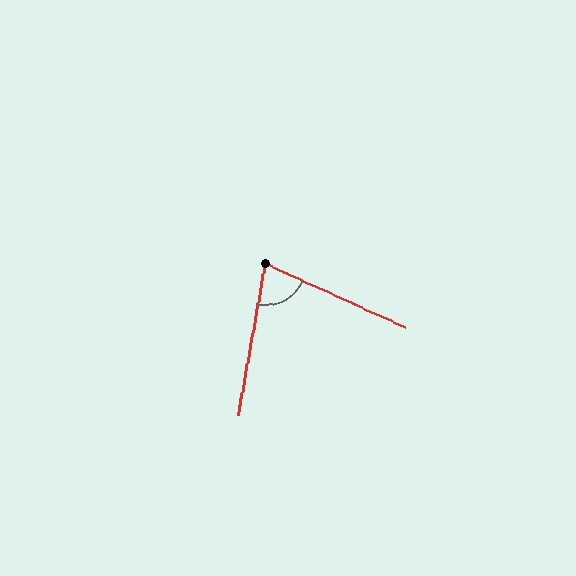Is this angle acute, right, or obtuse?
It is acute.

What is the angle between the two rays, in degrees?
Approximately 76 degrees.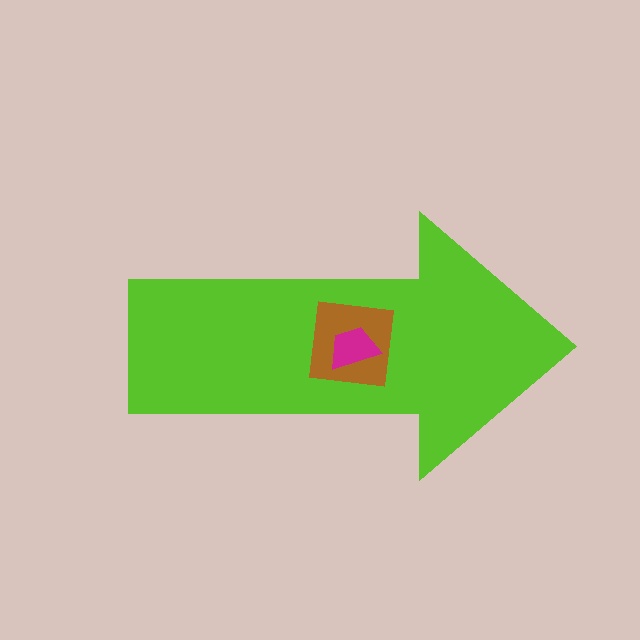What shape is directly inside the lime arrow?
The brown square.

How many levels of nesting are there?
3.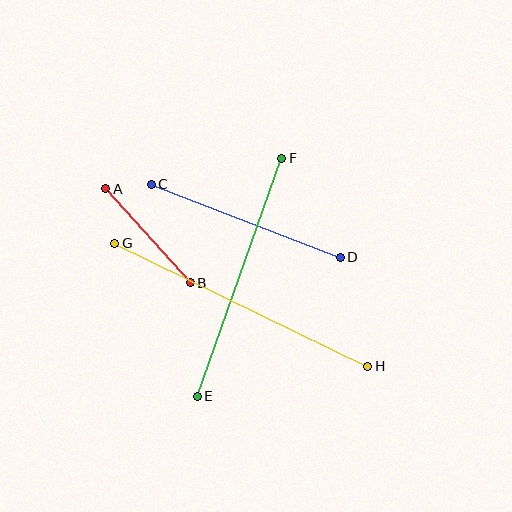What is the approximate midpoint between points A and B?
The midpoint is at approximately (148, 236) pixels.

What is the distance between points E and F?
The distance is approximately 252 pixels.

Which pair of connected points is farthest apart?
Points G and H are farthest apart.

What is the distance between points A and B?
The distance is approximately 126 pixels.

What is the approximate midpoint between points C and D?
The midpoint is at approximately (246, 221) pixels.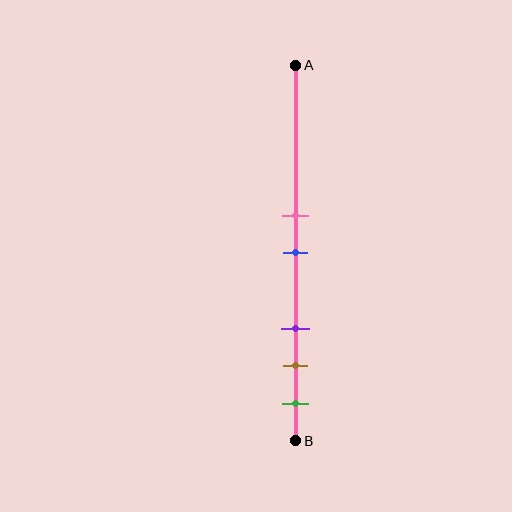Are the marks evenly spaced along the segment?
No, the marks are not evenly spaced.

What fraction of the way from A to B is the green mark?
The green mark is approximately 90% (0.9) of the way from A to B.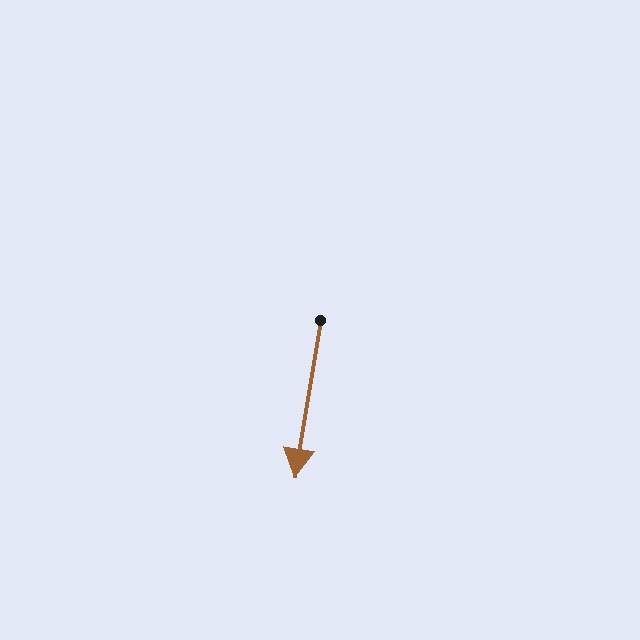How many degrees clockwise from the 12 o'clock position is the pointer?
Approximately 189 degrees.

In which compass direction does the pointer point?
South.